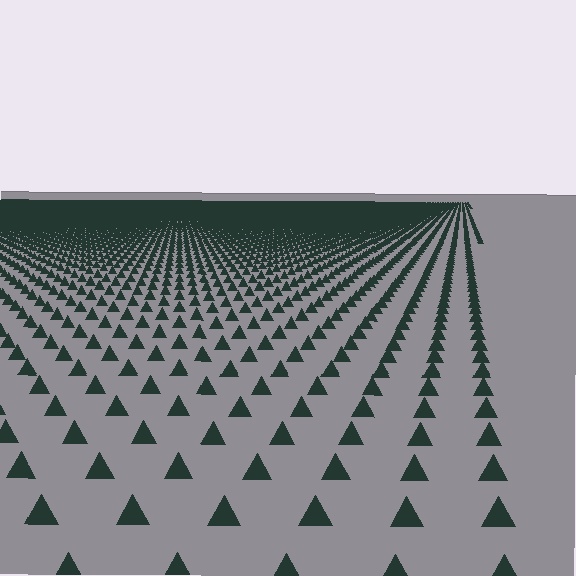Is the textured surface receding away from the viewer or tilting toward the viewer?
The surface is receding away from the viewer. Texture elements get smaller and denser toward the top.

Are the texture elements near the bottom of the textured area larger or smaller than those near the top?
Larger. Near the bottom, elements are closer to the viewer and appear at a bigger on-screen size.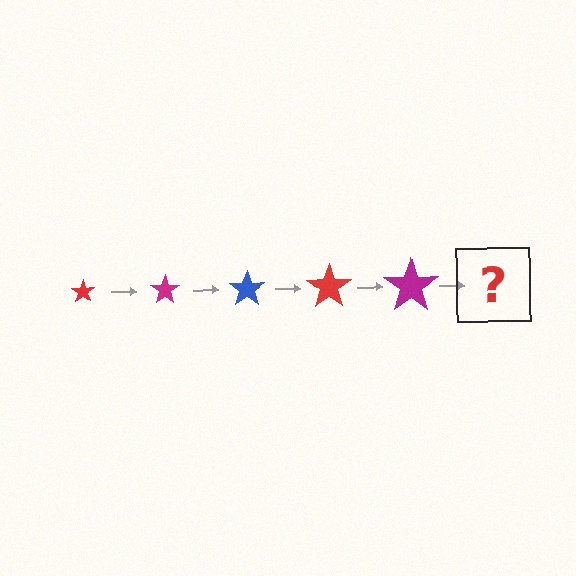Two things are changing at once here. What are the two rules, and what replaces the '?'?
The two rules are that the star grows larger each step and the color cycles through red, magenta, and blue. The '?' should be a blue star, larger than the previous one.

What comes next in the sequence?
The next element should be a blue star, larger than the previous one.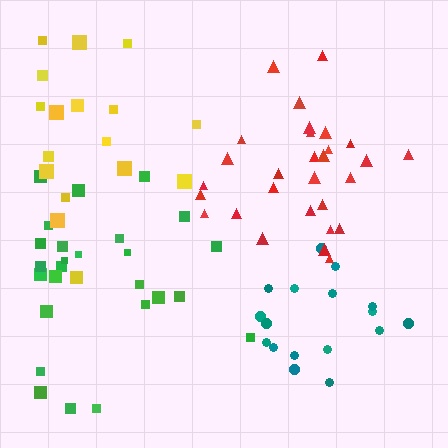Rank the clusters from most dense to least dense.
teal, red, green, yellow.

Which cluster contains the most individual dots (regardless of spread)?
Red (30).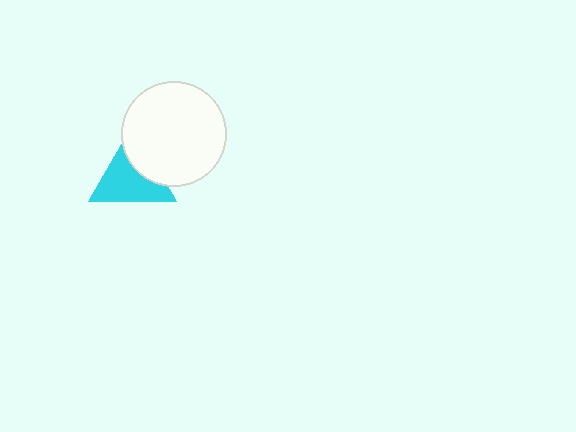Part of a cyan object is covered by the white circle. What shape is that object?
It is a triangle.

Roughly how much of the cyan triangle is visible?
Most of it is visible (roughly 67%).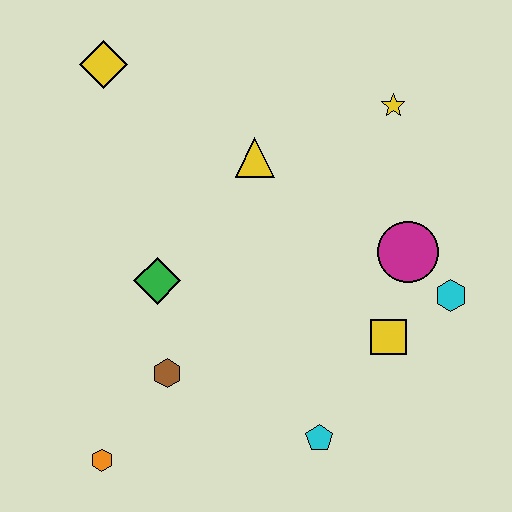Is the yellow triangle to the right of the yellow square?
No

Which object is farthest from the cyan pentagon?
The yellow diamond is farthest from the cyan pentagon.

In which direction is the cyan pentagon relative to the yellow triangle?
The cyan pentagon is below the yellow triangle.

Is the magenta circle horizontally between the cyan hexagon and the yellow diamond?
Yes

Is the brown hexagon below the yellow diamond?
Yes